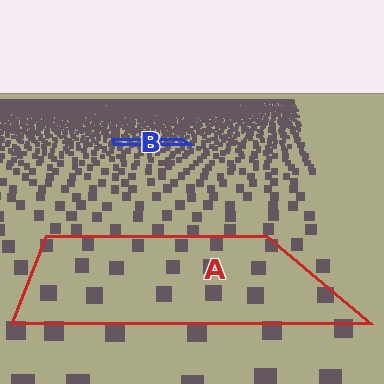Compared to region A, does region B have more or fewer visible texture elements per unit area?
Region B has more texture elements per unit area — they are packed more densely because it is farther away.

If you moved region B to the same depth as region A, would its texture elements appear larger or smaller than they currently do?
They would appear larger. At a closer depth, the same texture elements are projected at a bigger on-screen size.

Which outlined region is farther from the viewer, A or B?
Region B is farther from the viewer — the texture elements inside it appear smaller and more densely packed.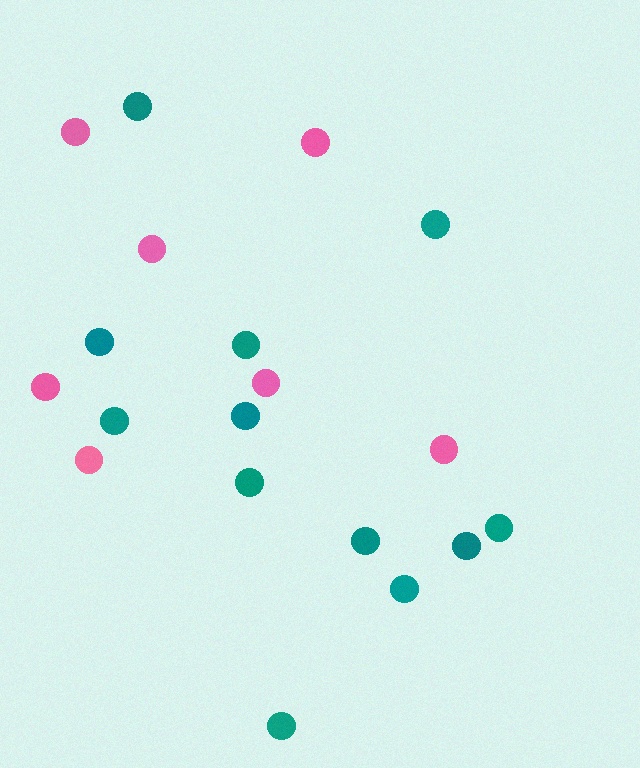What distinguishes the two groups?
There are 2 groups: one group of pink circles (7) and one group of teal circles (12).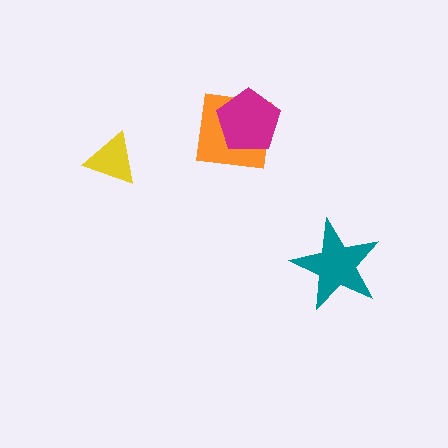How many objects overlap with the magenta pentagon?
1 object overlaps with the magenta pentagon.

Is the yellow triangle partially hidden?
No, no other shape covers it.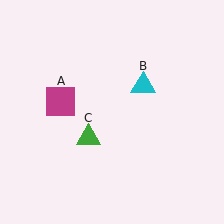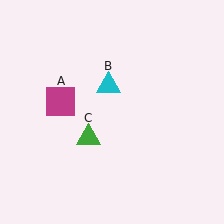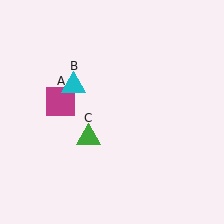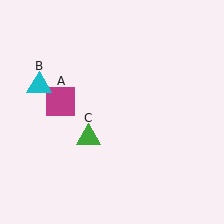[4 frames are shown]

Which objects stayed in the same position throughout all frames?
Magenta square (object A) and green triangle (object C) remained stationary.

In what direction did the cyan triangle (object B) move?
The cyan triangle (object B) moved left.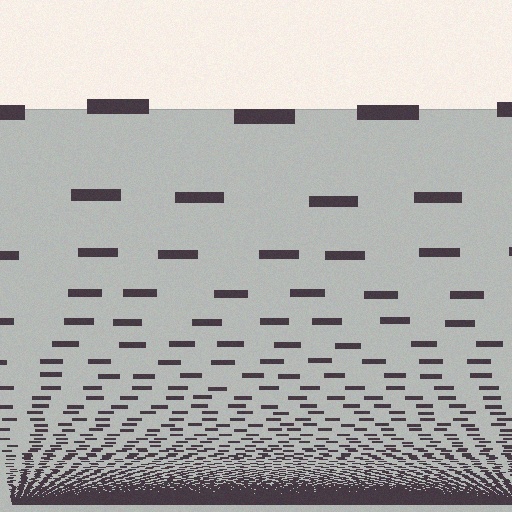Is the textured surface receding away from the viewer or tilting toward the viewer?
The surface appears to tilt toward the viewer. Texture elements get larger and sparser toward the top.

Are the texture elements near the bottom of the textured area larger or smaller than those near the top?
Smaller. The gradient is inverted — elements near the bottom are smaller and denser.